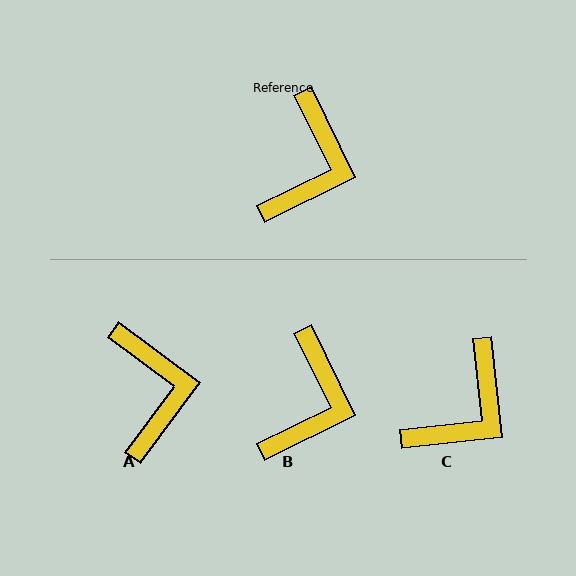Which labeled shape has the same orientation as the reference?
B.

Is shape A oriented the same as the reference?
No, it is off by about 27 degrees.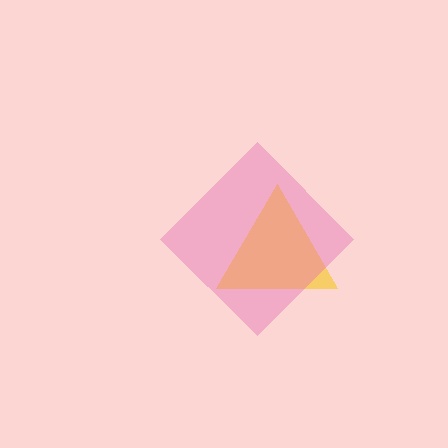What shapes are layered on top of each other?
The layered shapes are: a yellow triangle, a pink diamond.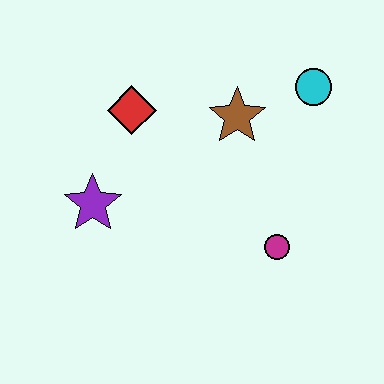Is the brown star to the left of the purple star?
No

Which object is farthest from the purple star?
The cyan circle is farthest from the purple star.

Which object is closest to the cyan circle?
The brown star is closest to the cyan circle.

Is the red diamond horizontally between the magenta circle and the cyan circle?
No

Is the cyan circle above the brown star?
Yes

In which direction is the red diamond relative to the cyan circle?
The red diamond is to the left of the cyan circle.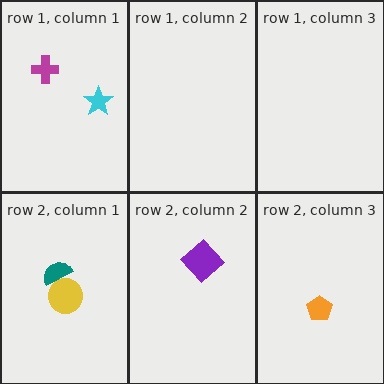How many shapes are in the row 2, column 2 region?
1.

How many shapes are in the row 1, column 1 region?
2.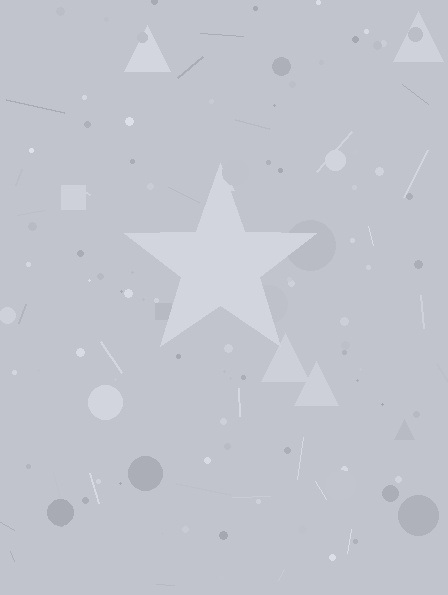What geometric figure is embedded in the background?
A star is embedded in the background.